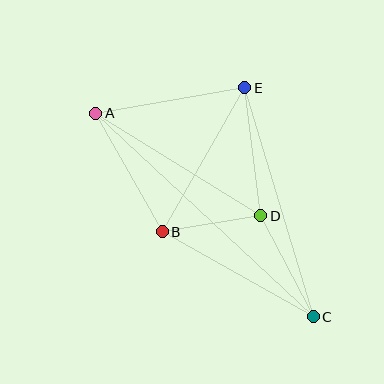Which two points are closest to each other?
Points B and D are closest to each other.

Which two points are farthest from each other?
Points A and C are farthest from each other.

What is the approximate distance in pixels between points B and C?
The distance between B and C is approximately 173 pixels.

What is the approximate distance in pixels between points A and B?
The distance between A and B is approximately 136 pixels.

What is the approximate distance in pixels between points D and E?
The distance between D and E is approximately 129 pixels.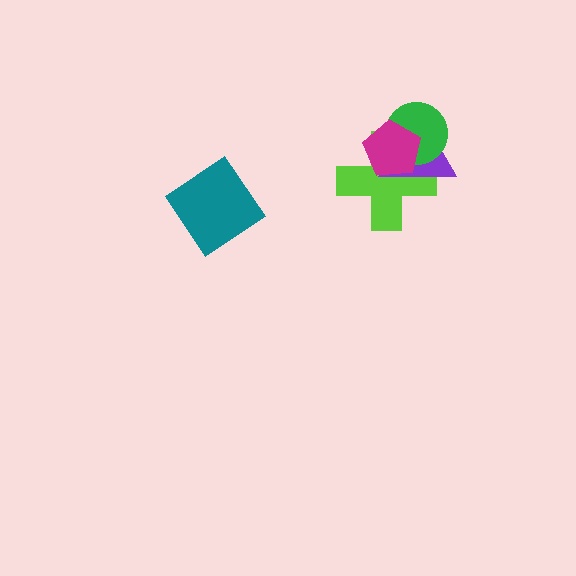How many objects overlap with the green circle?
3 objects overlap with the green circle.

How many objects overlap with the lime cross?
3 objects overlap with the lime cross.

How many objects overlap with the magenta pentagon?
3 objects overlap with the magenta pentagon.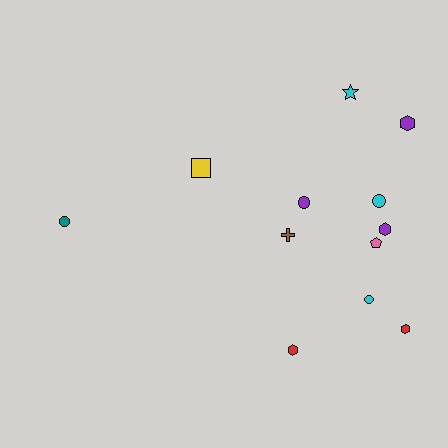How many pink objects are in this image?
There is 1 pink object.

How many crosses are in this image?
There is 1 cross.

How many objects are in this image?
There are 12 objects.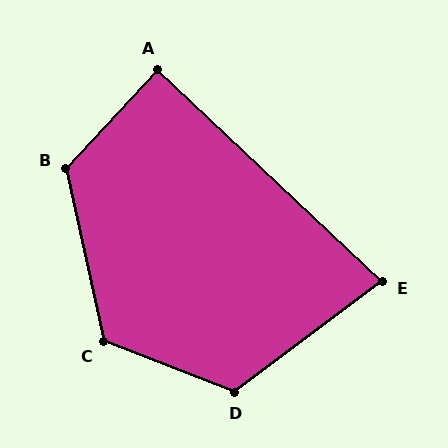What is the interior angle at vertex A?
Approximately 90 degrees (approximately right).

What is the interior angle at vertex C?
Approximately 124 degrees (obtuse).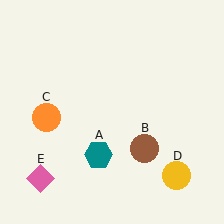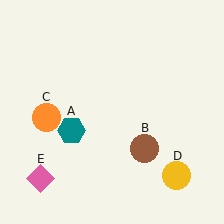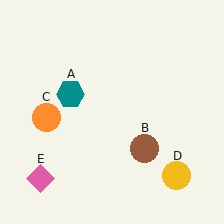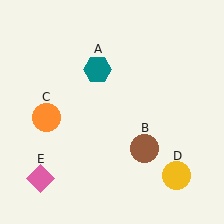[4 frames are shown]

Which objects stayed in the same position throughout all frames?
Brown circle (object B) and orange circle (object C) and yellow circle (object D) and pink diamond (object E) remained stationary.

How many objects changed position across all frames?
1 object changed position: teal hexagon (object A).